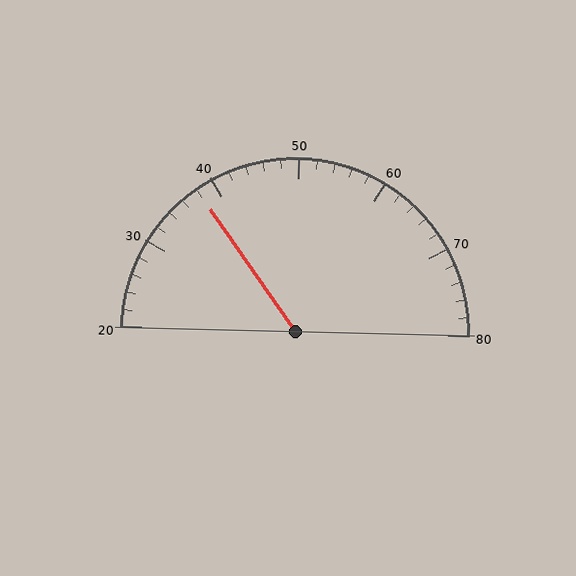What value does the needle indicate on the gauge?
The needle indicates approximately 38.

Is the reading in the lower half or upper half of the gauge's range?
The reading is in the lower half of the range (20 to 80).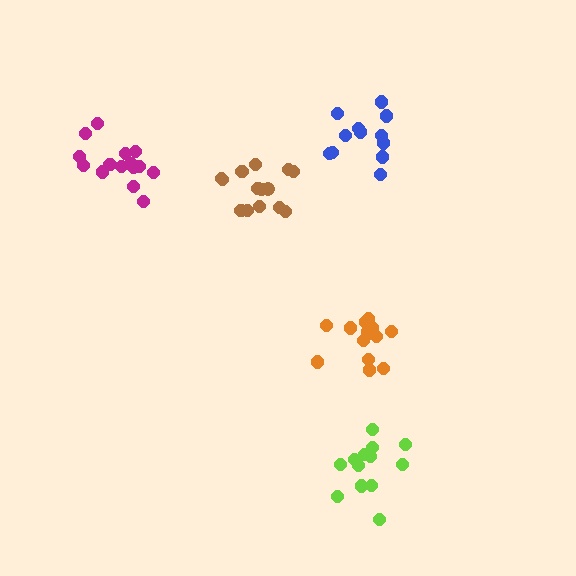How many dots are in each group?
Group 1: 15 dots, Group 2: 15 dots, Group 3: 12 dots, Group 4: 14 dots, Group 5: 13 dots (69 total).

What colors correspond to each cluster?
The clusters are colored: orange, magenta, blue, brown, lime.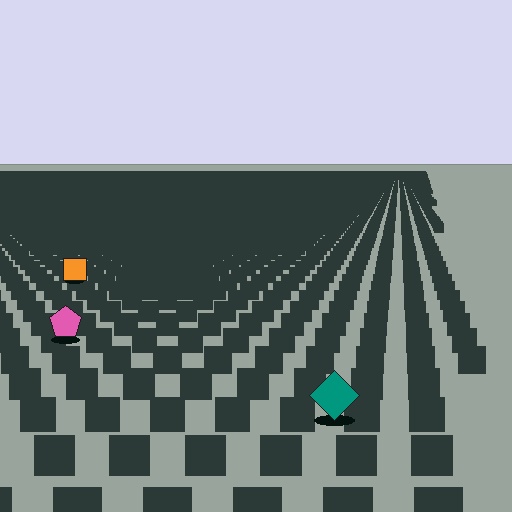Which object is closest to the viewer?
The teal diamond is closest. The texture marks near it are larger and more spread out.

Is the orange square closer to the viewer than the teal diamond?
No. The teal diamond is closer — you can tell from the texture gradient: the ground texture is coarser near it.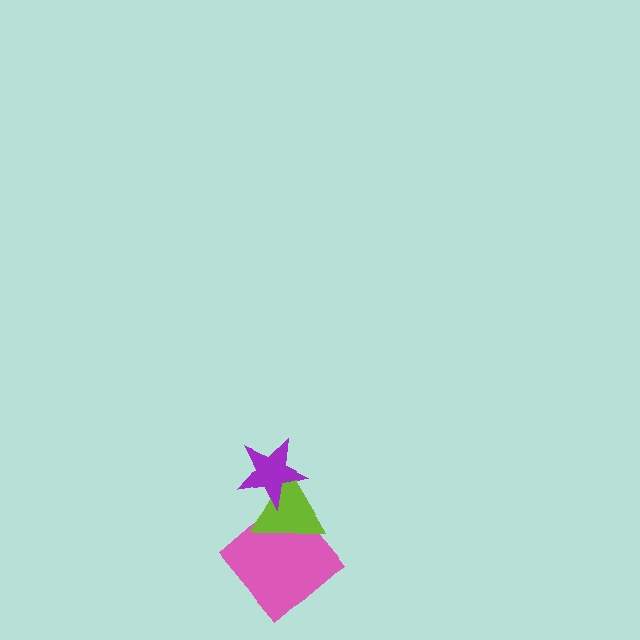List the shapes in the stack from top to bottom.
From top to bottom: the purple star, the lime triangle, the pink diamond.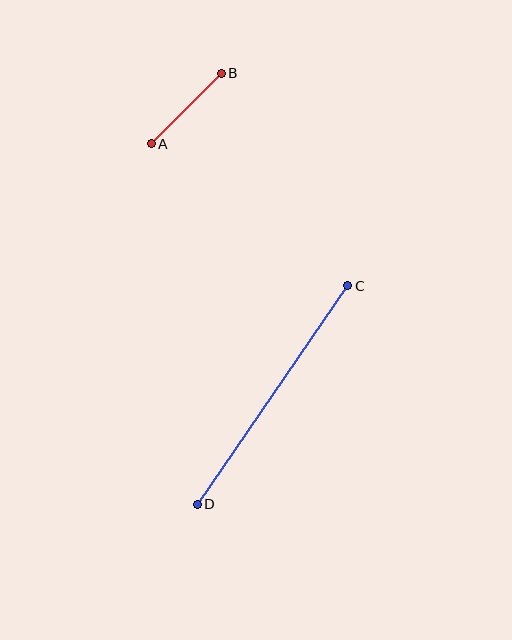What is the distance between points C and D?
The distance is approximately 265 pixels.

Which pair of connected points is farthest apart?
Points C and D are farthest apart.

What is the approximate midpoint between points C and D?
The midpoint is at approximately (273, 395) pixels.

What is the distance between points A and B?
The distance is approximately 99 pixels.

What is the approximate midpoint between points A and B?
The midpoint is at approximately (186, 108) pixels.